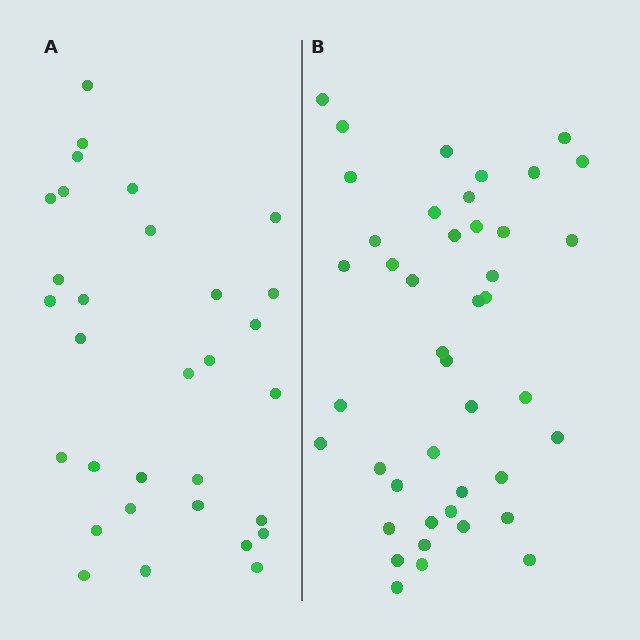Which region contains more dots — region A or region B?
Region B (the right region) has more dots.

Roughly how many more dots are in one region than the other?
Region B has roughly 12 or so more dots than region A.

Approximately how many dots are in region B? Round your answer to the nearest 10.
About 40 dots. (The exact count is 43, which rounds to 40.)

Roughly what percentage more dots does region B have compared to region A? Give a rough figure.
About 40% more.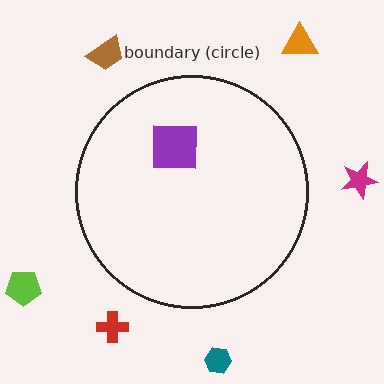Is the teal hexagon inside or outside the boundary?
Outside.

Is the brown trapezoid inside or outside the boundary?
Outside.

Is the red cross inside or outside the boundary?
Outside.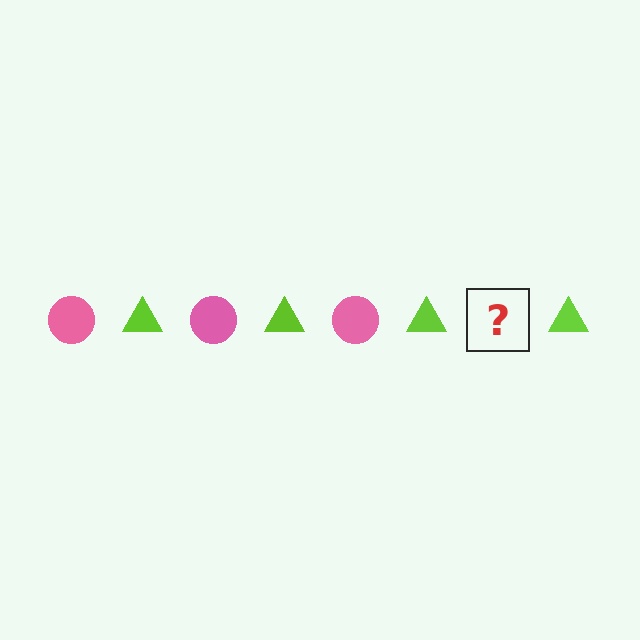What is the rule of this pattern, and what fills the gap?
The rule is that the pattern alternates between pink circle and lime triangle. The gap should be filled with a pink circle.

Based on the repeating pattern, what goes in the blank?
The blank should be a pink circle.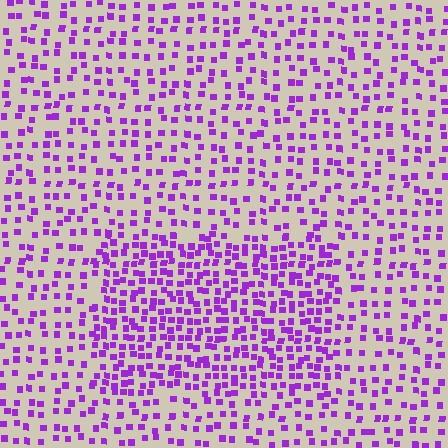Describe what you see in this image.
The image contains small purple elements arranged at two different densities. A rectangle-shaped region is visible where the elements are more densely packed than the surrounding area.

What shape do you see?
I see a rectangle.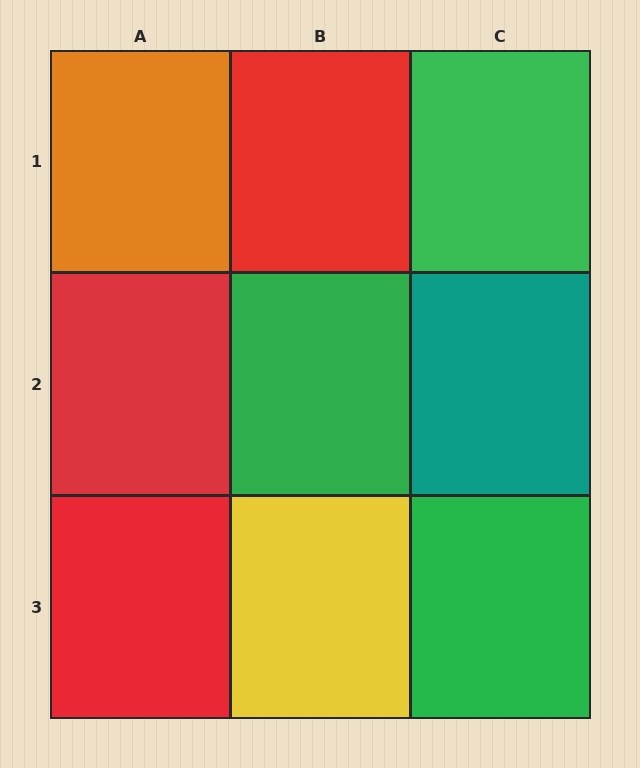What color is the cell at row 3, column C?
Green.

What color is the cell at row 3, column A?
Red.